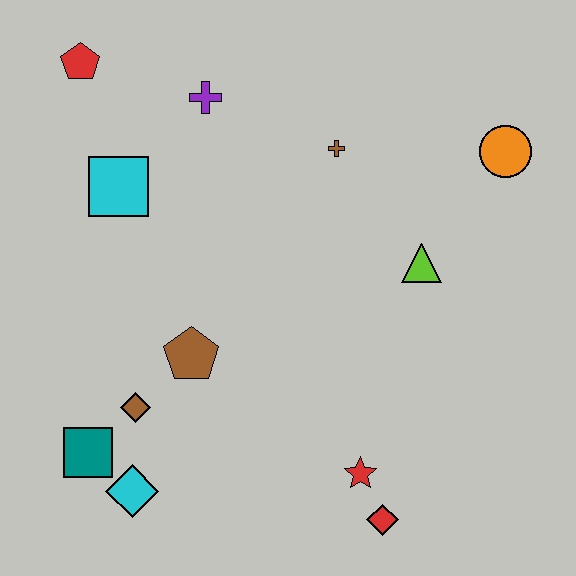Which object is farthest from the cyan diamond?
The orange circle is farthest from the cyan diamond.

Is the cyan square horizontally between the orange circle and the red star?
No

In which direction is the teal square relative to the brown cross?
The teal square is below the brown cross.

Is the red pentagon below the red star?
No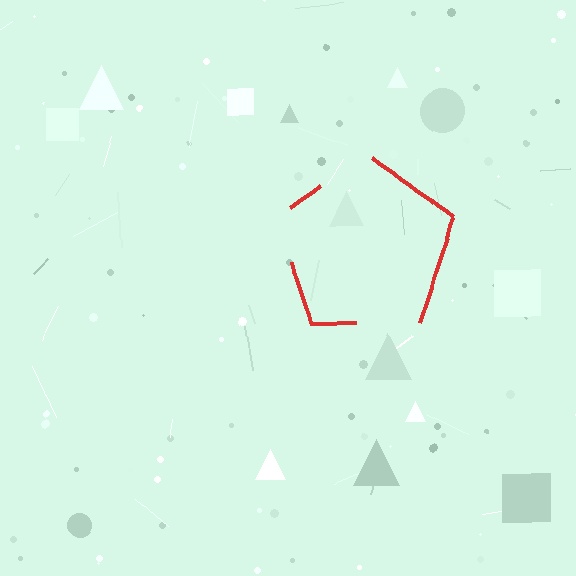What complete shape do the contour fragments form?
The contour fragments form a pentagon.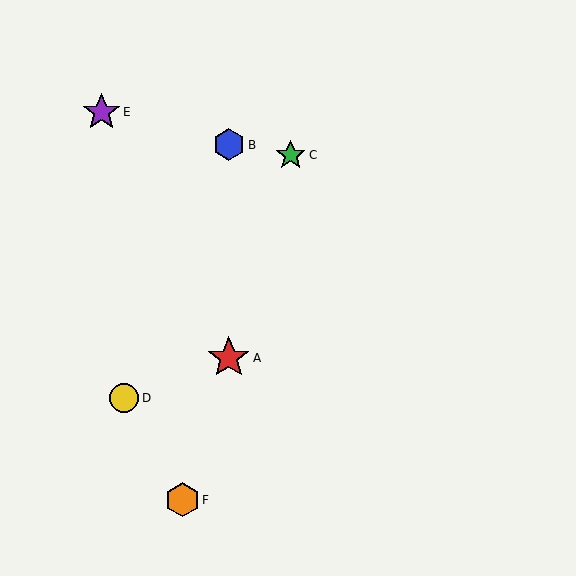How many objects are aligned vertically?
2 objects (A, B) are aligned vertically.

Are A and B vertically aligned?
Yes, both are at x≈229.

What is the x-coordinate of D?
Object D is at x≈124.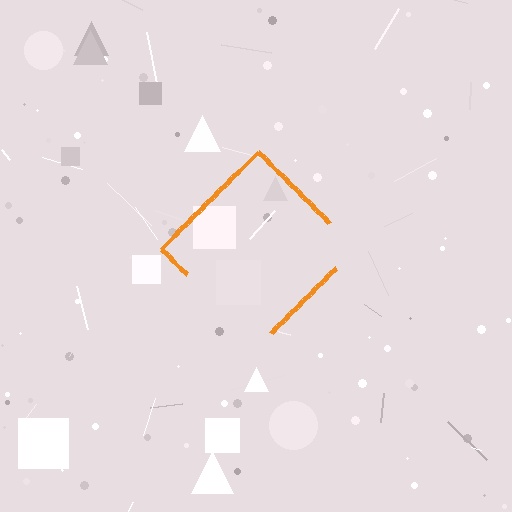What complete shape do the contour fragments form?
The contour fragments form a diamond.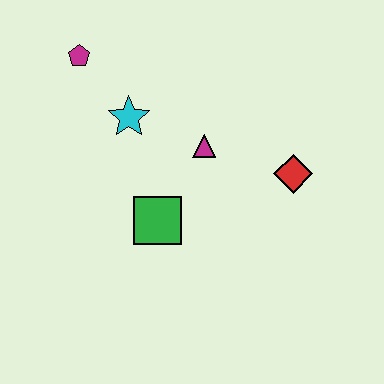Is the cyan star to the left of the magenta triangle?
Yes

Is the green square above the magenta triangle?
No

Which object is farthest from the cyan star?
The red diamond is farthest from the cyan star.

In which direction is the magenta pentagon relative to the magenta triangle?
The magenta pentagon is to the left of the magenta triangle.